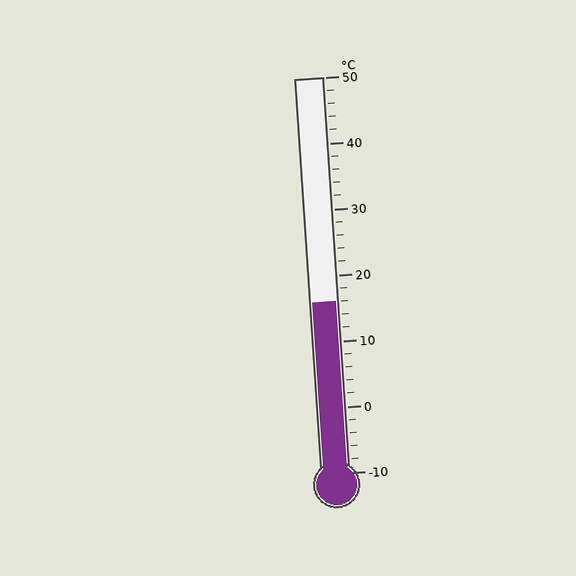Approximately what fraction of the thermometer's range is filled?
The thermometer is filled to approximately 45% of its range.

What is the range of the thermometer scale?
The thermometer scale ranges from -10°C to 50°C.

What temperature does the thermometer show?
The thermometer shows approximately 16°C.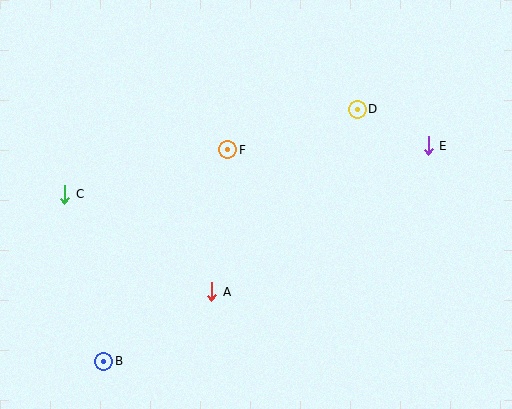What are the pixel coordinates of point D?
Point D is at (357, 109).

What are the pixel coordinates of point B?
Point B is at (104, 361).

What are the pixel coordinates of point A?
Point A is at (212, 292).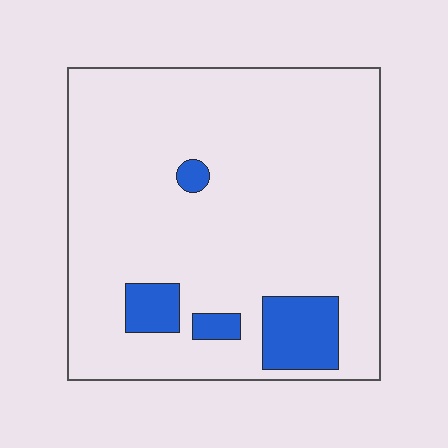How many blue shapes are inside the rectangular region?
4.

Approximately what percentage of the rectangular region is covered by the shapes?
Approximately 10%.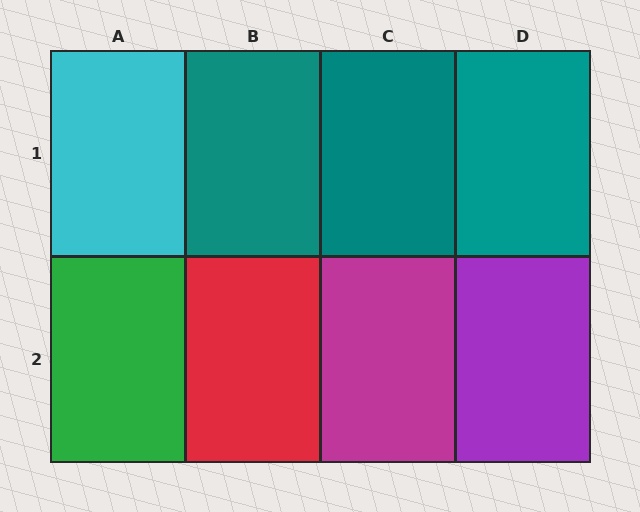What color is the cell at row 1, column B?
Teal.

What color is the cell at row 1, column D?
Teal.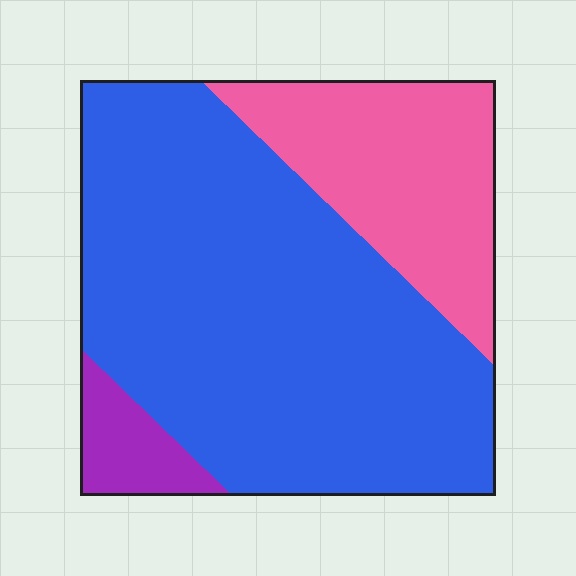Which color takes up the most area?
Blue, at roughly 70%.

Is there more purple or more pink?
Pink.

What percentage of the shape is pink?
Pink takes up about one quarter (1/4) of the shape.